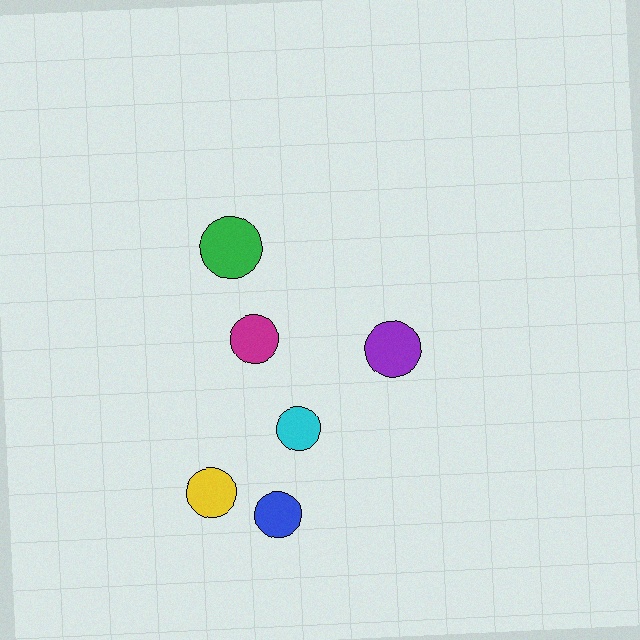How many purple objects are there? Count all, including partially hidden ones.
There is 1 purple object.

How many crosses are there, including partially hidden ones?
There are no crosses.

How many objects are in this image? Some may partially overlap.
There are 6 objects.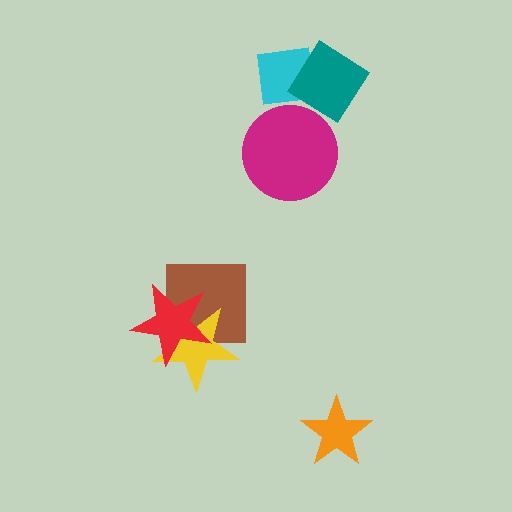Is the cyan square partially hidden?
Yes, it is partially covered by another shape.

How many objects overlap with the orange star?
0 objects overlap with the orange star.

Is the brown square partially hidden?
Yes, it is partially covered by another shape.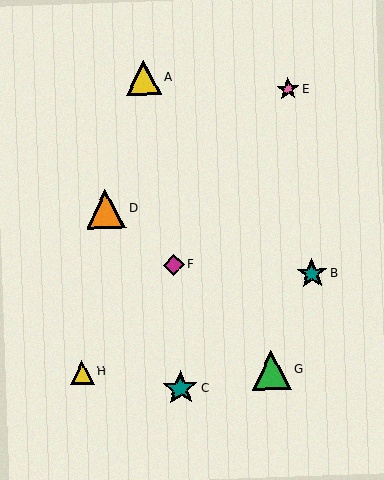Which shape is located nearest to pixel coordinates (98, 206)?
The orange triangle (labeled D) at (106, 209) is nearest to that location.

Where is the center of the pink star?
The center of the pink star is at (288, 89).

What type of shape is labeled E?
Shape E is a pink star.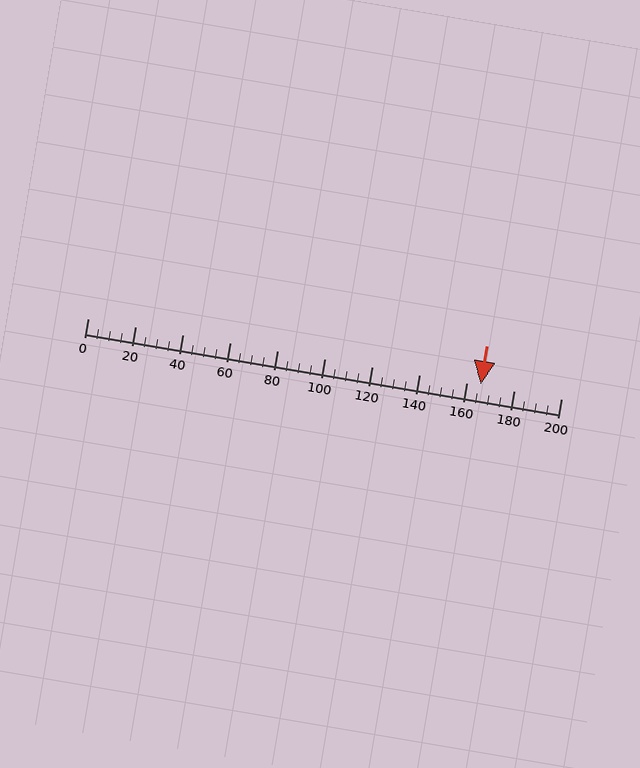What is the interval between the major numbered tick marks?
The major tick marks are spaced 20 units apart.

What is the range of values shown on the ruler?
The ruler shows values from 0 to 200.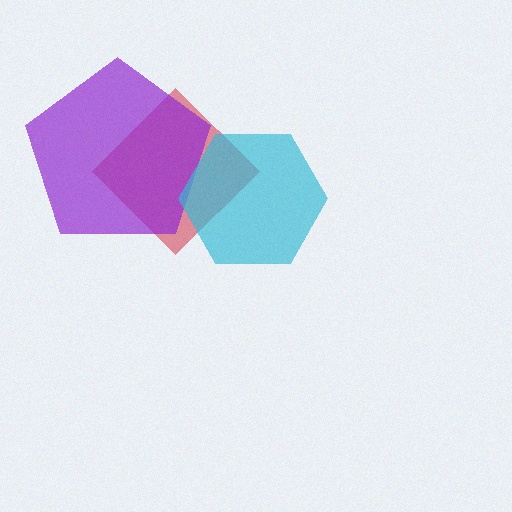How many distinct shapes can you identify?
There are 3 distinct shapes: a red diamond, a purple pentagon, a cyan hexagon.